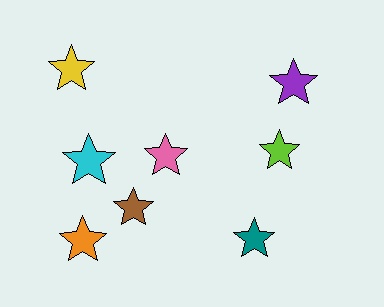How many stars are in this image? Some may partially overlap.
There are 8 stars.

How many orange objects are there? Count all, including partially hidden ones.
There is 1 orange object.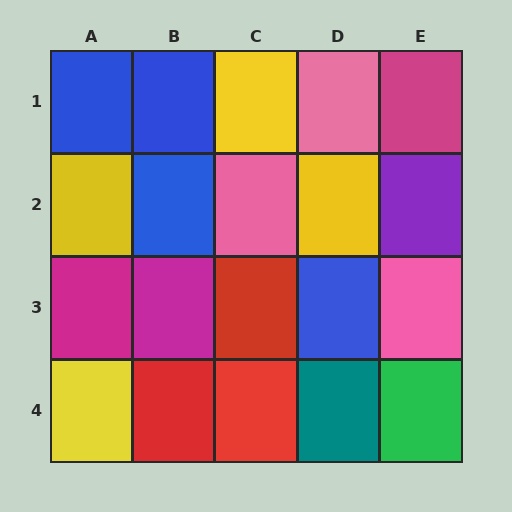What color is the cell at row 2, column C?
Pink.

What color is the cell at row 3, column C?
Red.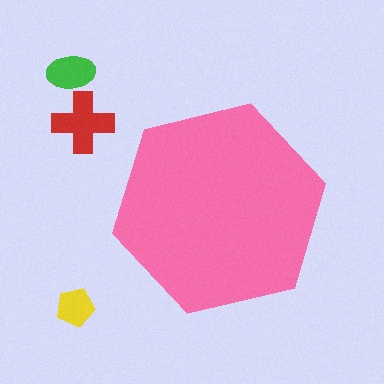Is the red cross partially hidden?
No, the red cross is fully visible.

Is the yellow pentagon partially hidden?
No, the yellow pentagon is fully visible.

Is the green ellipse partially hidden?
No, the green ellipse is fully visible.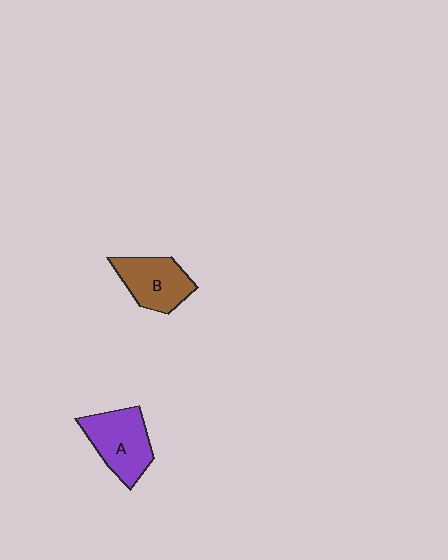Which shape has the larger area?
Shape A (purple).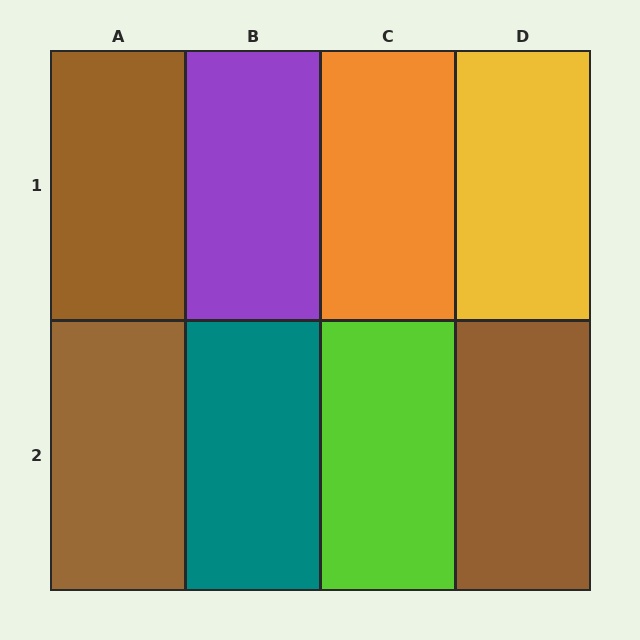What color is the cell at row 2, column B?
Teal.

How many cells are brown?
3 cells are brown.